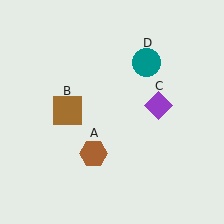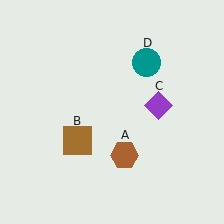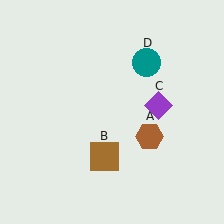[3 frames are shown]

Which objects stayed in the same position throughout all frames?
Purple diamond (object C) and teal circle (object D) remained stationary.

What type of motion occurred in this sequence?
The brown hexagon (object A), brown square (object B) rotated counterclockwise around the center of the scene.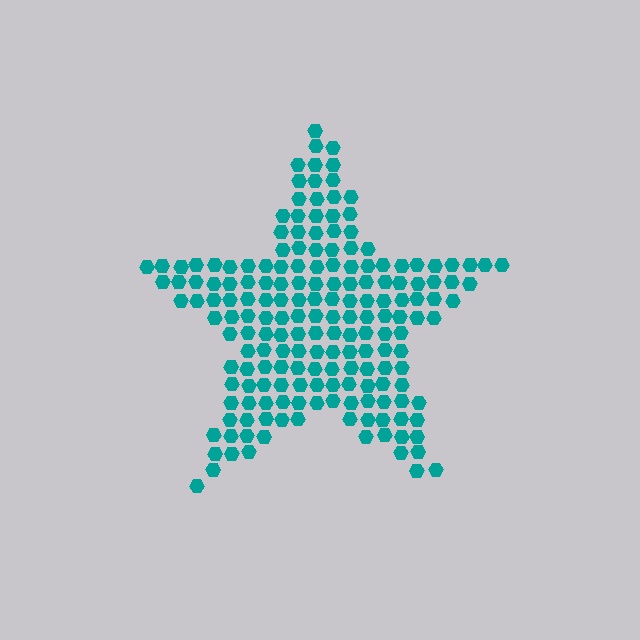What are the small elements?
The small elements are hexagons.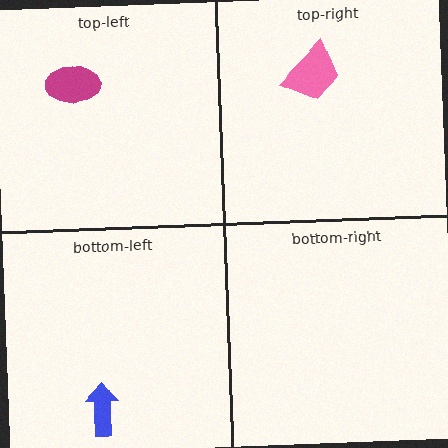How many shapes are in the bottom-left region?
1.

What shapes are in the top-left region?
The magenta ellipse.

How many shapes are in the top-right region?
1.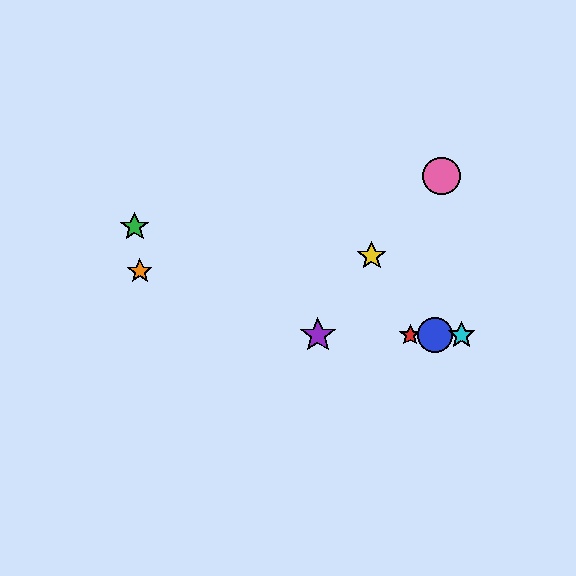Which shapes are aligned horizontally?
The red star, the blue circle, the purple star, the cyan star are aligned horizontally.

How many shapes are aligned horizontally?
4 shapes (the red star, the blue circle, the purple star, the cyan star) are aligned horizontally.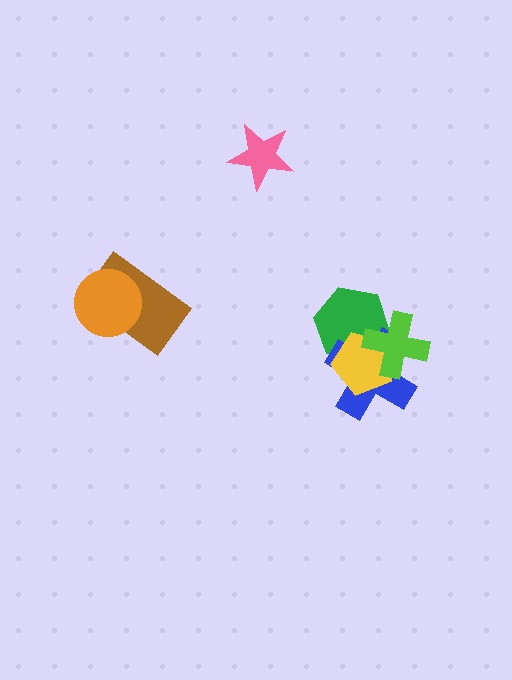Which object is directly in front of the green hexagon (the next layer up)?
The blue cross is directly in front of the green hexagon.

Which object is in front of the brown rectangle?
The orange circle is in front of the brown rectangle.